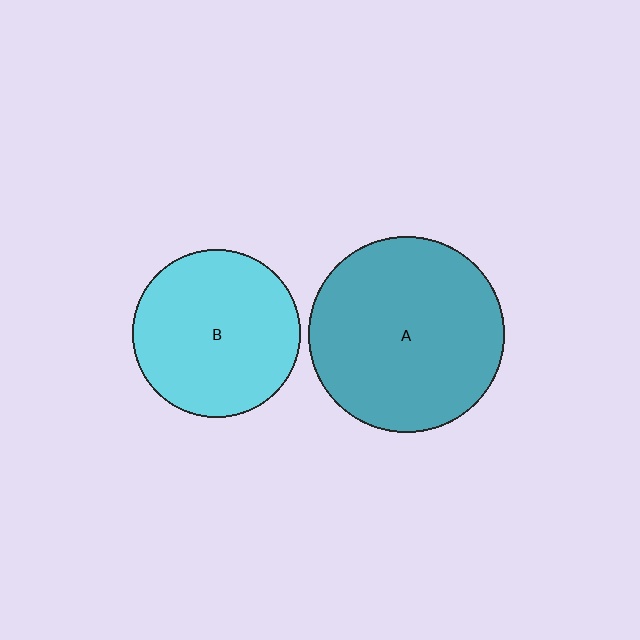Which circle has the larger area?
Circle A (teal).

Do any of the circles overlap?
No, none of the circles overlap.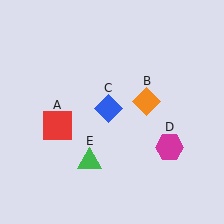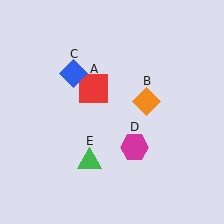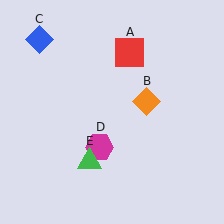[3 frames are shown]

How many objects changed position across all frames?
3 objects changed position: red square (object A), blue diamond (object C), magenta hexagon (object D).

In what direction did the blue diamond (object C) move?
The blue diamond (object C) moved up and to the left.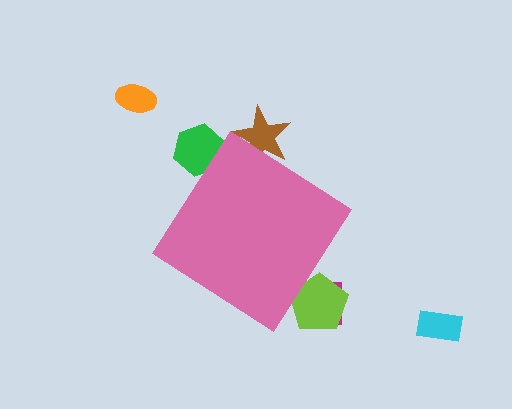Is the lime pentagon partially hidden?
Yes, the lime pentagon is partially hidden behind the pink diamond.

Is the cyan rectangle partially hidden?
No, the cyan rectangle is fully visible.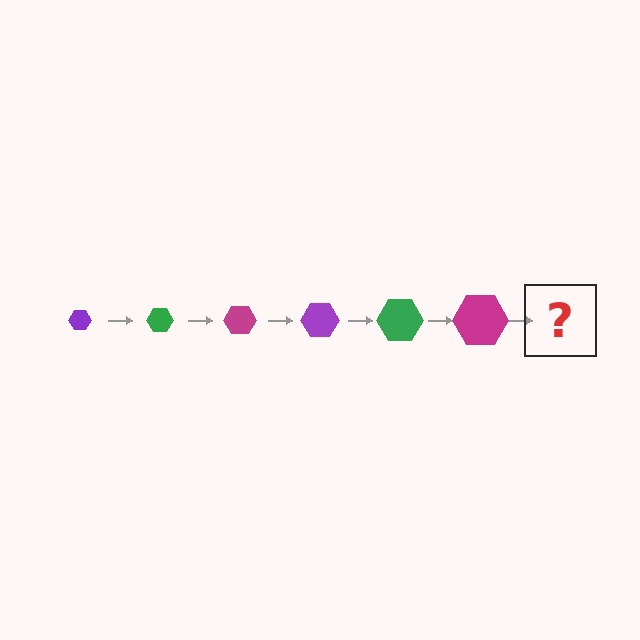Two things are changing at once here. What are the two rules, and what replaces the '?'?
The two rules are that the hexagon grows larger each step and the color cycles through purple, green, and magenta. The '?' should be a purple hexagon, larger than the previous one.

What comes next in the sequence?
The next element should be a purple hexagon, larger than the previous one.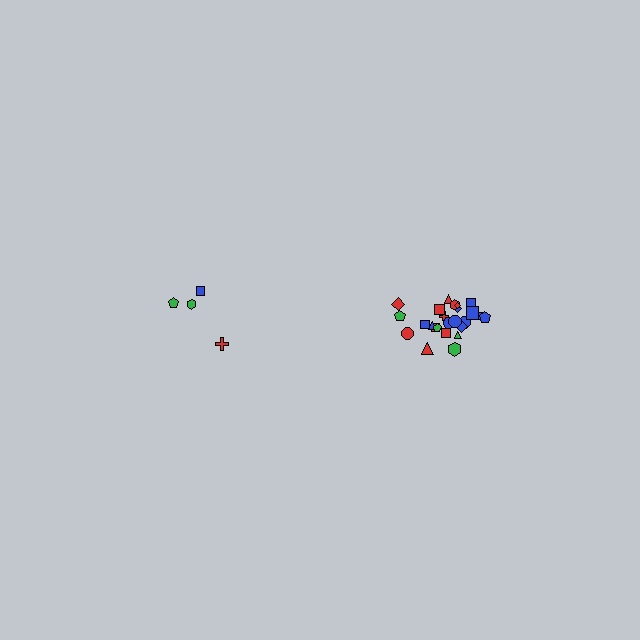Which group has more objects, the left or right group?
The right group.